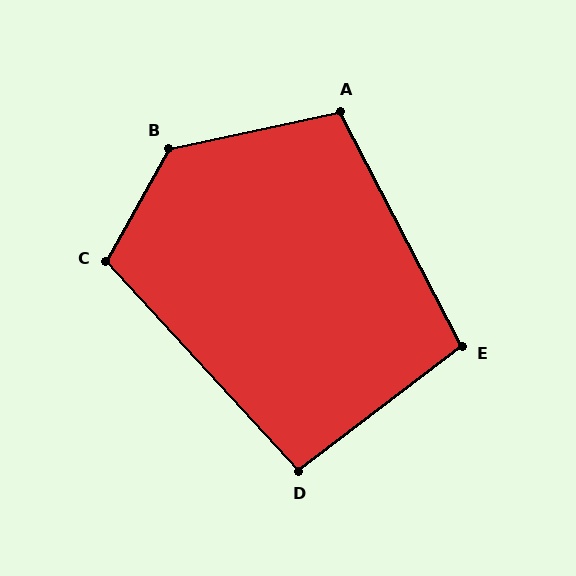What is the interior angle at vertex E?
Approximately 100 degrees (obtuse).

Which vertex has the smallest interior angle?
D, at approximately 95 degrees.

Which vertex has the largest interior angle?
B, at approximately 131 degrees.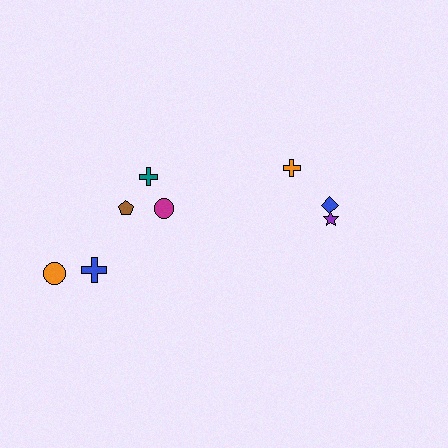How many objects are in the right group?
There are 3 objects.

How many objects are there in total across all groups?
There are 8 objects.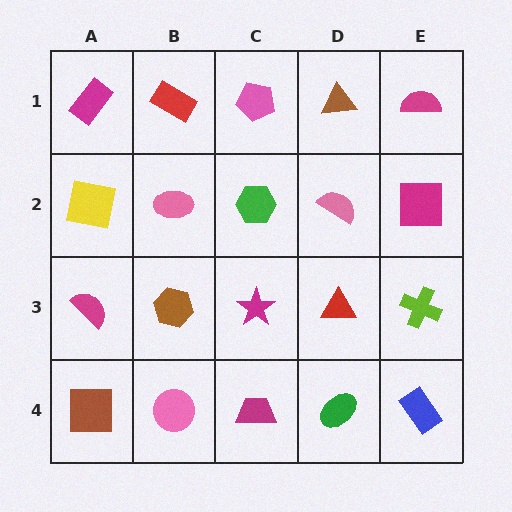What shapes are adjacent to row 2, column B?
A red rectangle (row 1, column B), a brown hexagon (row 3, column B), a yellow square (row 2, column A), a green hexagon (row 2, column C).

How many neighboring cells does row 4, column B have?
3.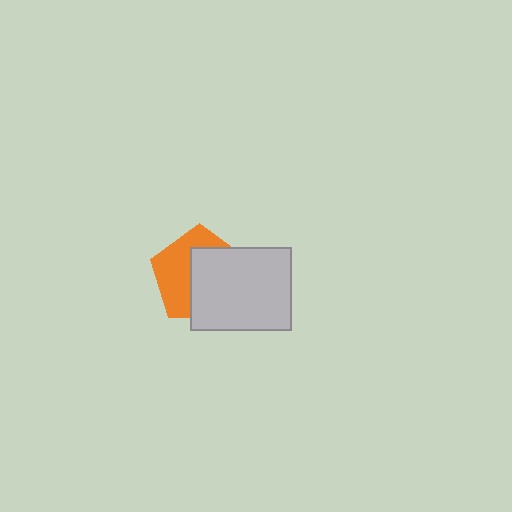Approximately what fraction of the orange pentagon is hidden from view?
Roughly 54% of the orange pentagon is hidden behind the light gray rectangle.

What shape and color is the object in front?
The object in front is a light gray rectangle.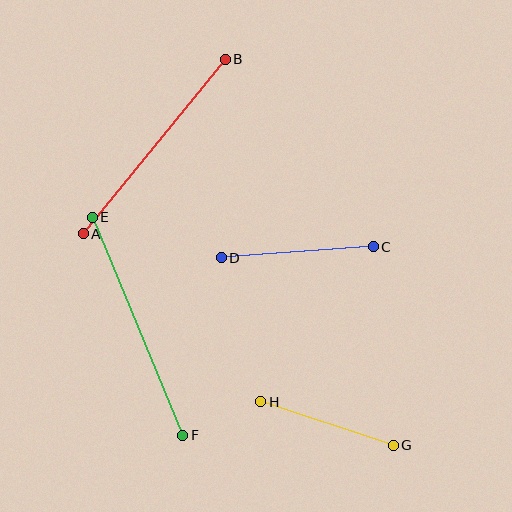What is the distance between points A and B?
The distance is approximately 225 pixels.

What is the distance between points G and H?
The distance is approximately 139 pixels.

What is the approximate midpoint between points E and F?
The midpoint is at approximately (138, 326) pixels.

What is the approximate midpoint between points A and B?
The midpoint is at approximately (154, 147) pixels.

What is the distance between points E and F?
The distance is approximately 236 pixels.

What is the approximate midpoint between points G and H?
The midpoint is at approximately (327, 423) pixels.